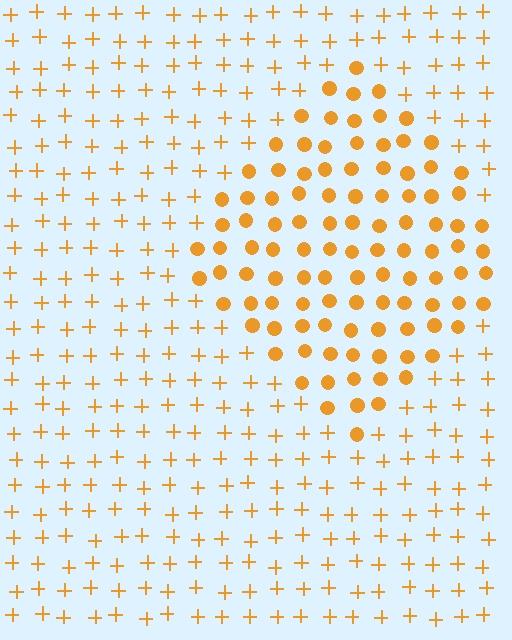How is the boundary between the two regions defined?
The boundary is defined by a change in element shape: circles inside vs. plus signs outside. All elements share the same color and spacing.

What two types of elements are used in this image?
The image uses circles inside the diamond region and plus signs outside it.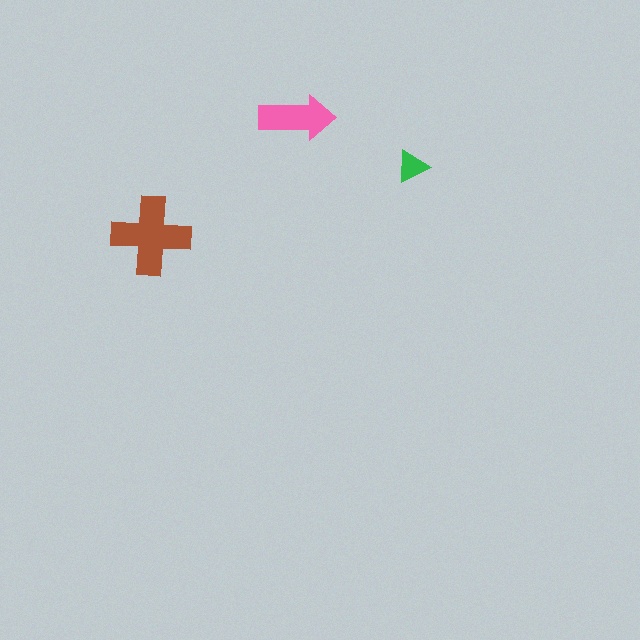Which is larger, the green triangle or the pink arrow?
The pink arrow.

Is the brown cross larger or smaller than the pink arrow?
Larger.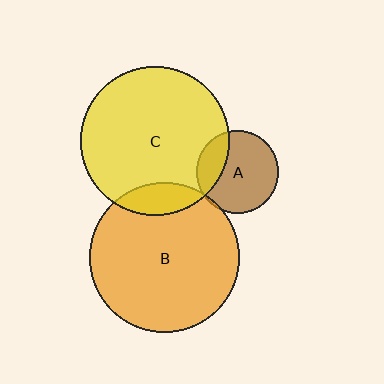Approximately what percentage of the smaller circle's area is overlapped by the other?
Approximately 5%.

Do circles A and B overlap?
Yes.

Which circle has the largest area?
Circle B (orange).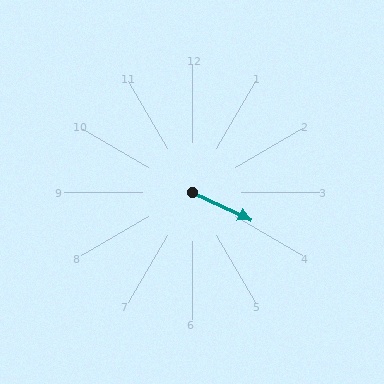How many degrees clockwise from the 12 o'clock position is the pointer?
Approximately 115 degrees.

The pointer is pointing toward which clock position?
Roughly 4 o'clock.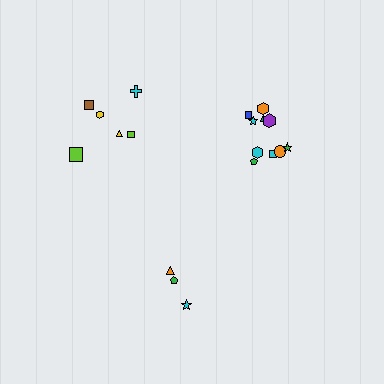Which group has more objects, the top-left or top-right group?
The top-right group.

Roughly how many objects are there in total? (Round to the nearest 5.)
Roughly 20 objects in total.